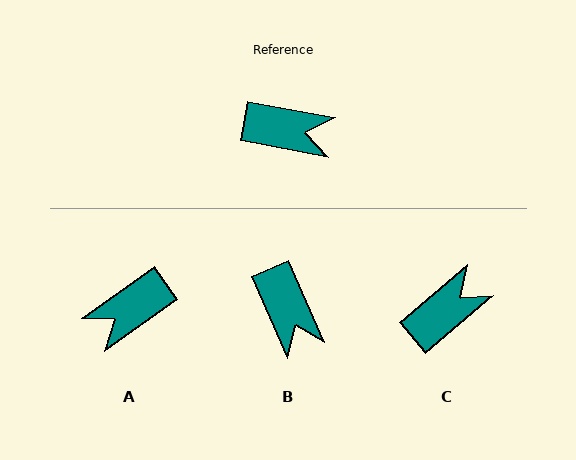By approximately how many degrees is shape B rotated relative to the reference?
Approximately 56 degrees clockwise.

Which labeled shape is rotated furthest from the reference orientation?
A, about 134 degrees away.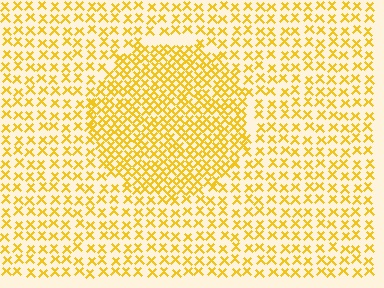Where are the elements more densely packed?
The elements are more densely packed inside the circle boundary.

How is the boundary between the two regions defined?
The boundary is defined by a change in element density (approximately 1.9x ratio). All elements are the same color, size, and shape.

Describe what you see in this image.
The image contains small yellow elements arranged at two different densities. A circle-shaped region is visible where the elements are more densely packed than the surrounding area.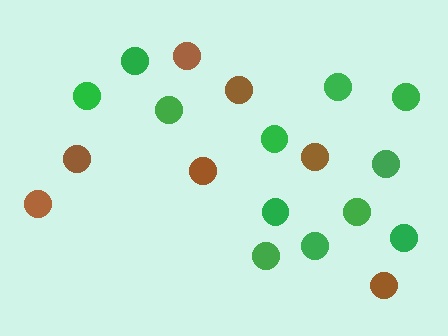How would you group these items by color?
There are 2 groups: one group of brown circles (7) and one group of green circles (12).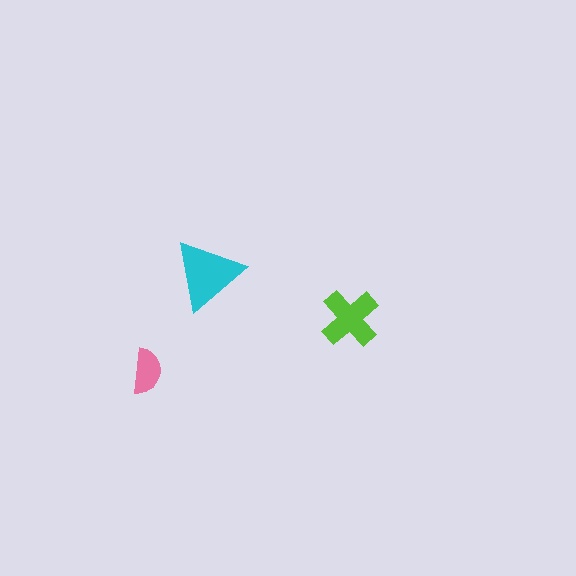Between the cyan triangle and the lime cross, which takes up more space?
The cyan triangle.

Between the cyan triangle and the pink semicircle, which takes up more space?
The cyan triangle.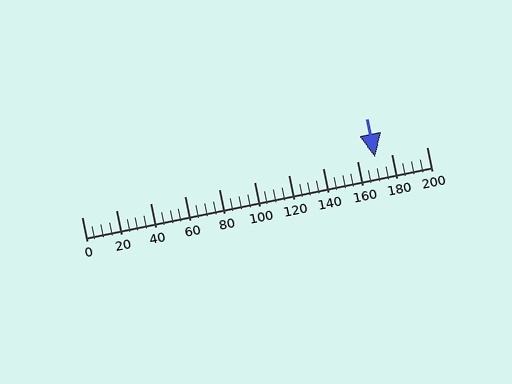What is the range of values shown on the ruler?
The ruler shows values from 0 to 200.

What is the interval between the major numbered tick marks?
The major tick marks are spaced 20 units apart.